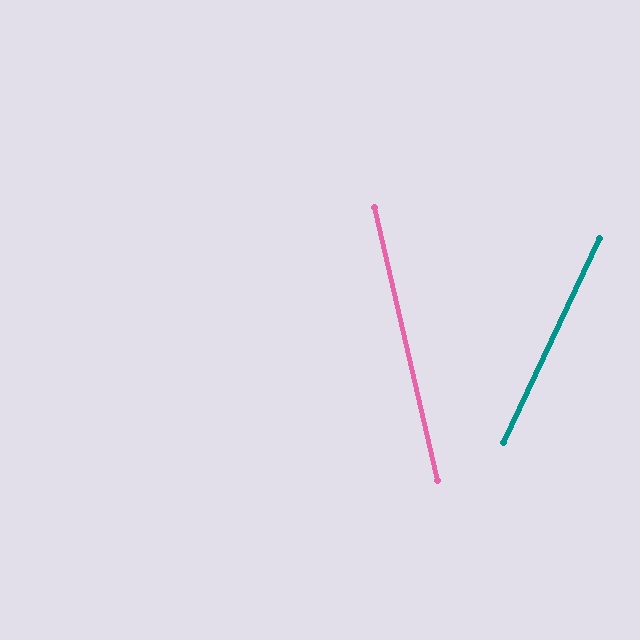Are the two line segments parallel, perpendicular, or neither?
Neither parallel nor perpendicular — they differ by about 38°.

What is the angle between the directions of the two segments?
Approximately 38 degrees.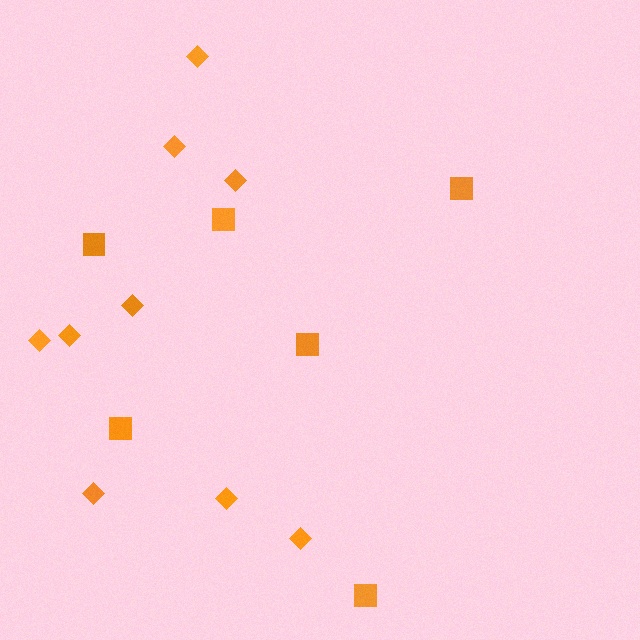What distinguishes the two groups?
There are 2 groups: one group of squares (6) and one group of diamonds (9).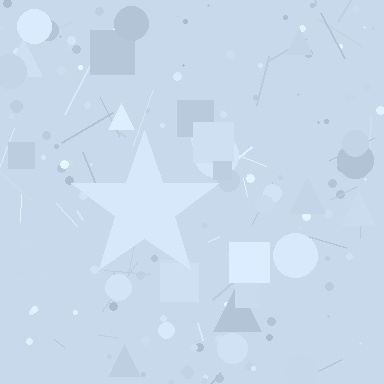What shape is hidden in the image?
A star is hidden in the image.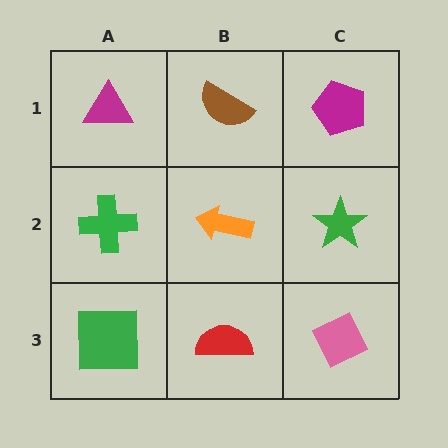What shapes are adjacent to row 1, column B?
An orange arrow (row 2, column B), a magenta triangle (row 1, column A), a magenta pentagon (row 1, column C).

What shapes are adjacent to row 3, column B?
An orange arrow (row 2, column B), a green square (row 3, column A), a pink diamond (row 3, column C).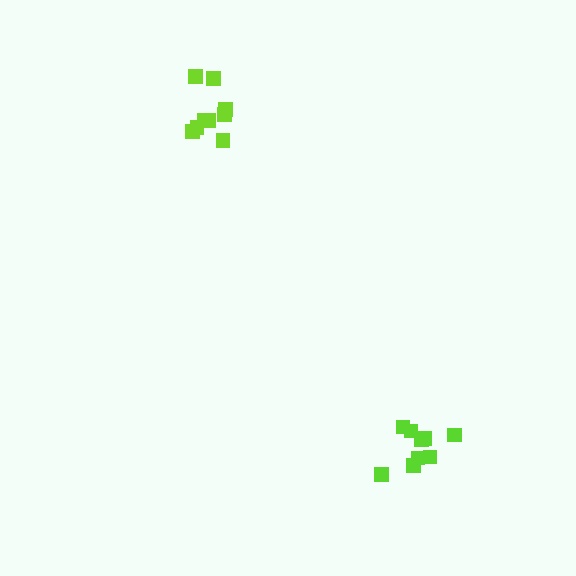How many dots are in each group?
Group 1: 9 dots, Group 2: 9 dots (18 total).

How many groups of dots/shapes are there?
There are 2 groups.